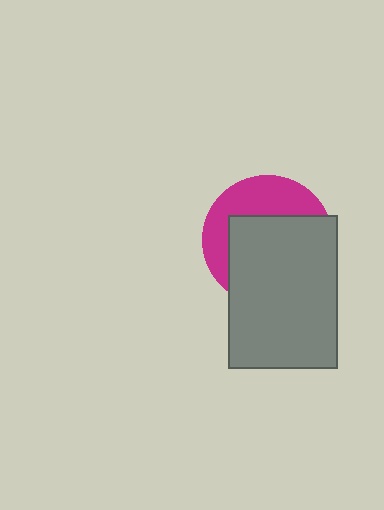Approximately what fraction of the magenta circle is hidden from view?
Roughly 62% of the magenta circle is hidden behind the gray rectangle.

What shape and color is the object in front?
The object in front is a gray rectangle.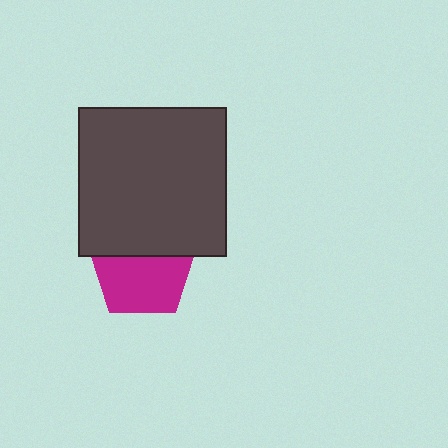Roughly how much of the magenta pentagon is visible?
About half of it is visible (roughly 63%).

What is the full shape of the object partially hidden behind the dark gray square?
The partially hidden object is a magenta pentagon.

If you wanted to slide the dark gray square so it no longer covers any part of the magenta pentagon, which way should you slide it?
Slide it up — that is the most direct way to separate the two shapes.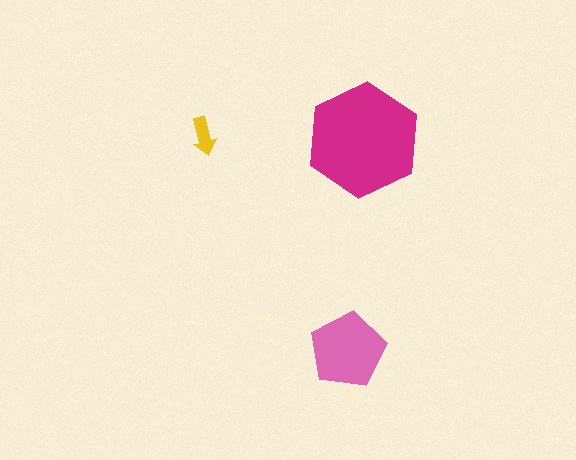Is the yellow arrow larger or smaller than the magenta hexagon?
Smaller.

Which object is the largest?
The magenta hexagon.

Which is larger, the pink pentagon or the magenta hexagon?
The magenta hexagon.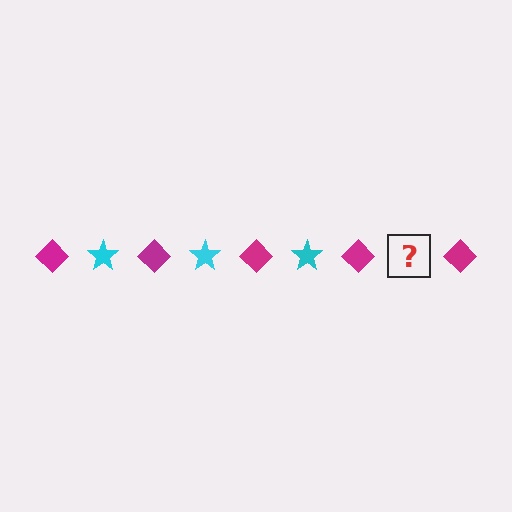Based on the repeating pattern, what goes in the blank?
The blank should be a cyan star.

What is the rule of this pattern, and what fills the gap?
The rule is that the pattern alternates between magenta diamond and cyan star. The gap should be filled with a cyan star.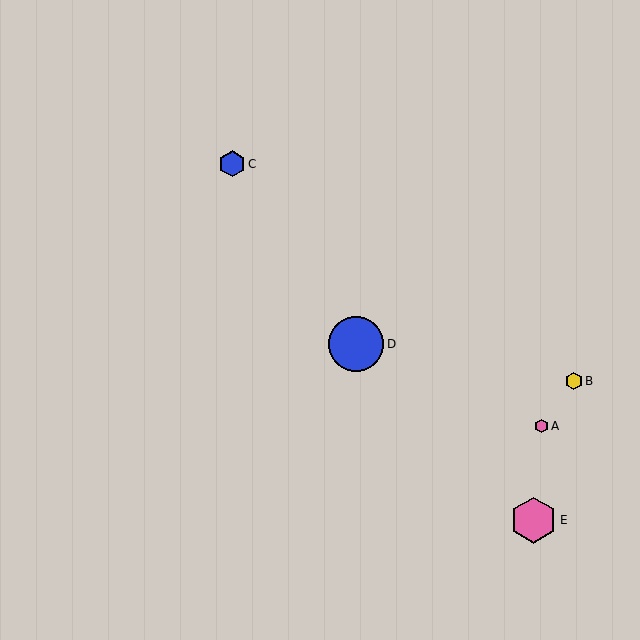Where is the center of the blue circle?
The center of the blue circle is at (356, 344).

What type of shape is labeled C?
Shape C is a blue hexagon.